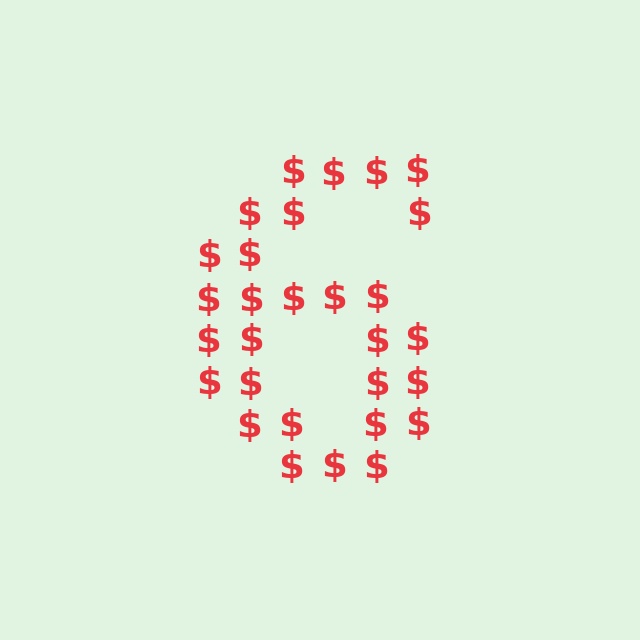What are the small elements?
The small elements are dollar signs.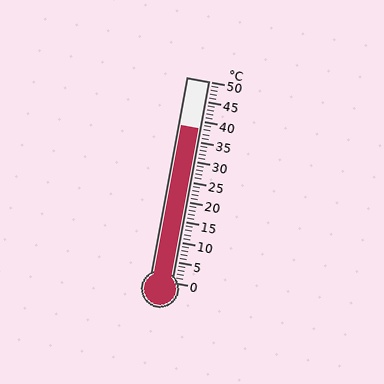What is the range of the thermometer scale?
The thermometer scale ranges from 0°C to 50°C.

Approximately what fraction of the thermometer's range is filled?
The thermometer is filled to approximately 75% of its range.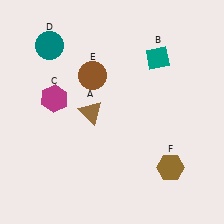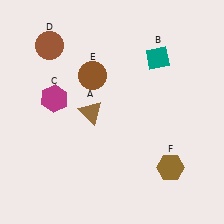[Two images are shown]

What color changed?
The circle (D) changed from teal in Image 1 to brown in Image 2.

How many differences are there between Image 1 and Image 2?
There is 1 difference between the two images.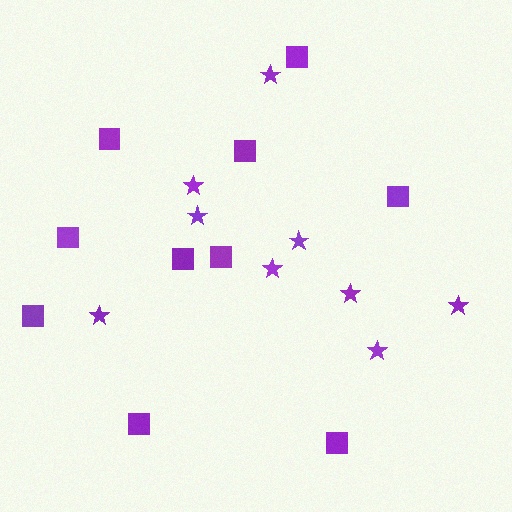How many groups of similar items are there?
There are 2 groups: one group of squares (10) and one group of stars (9).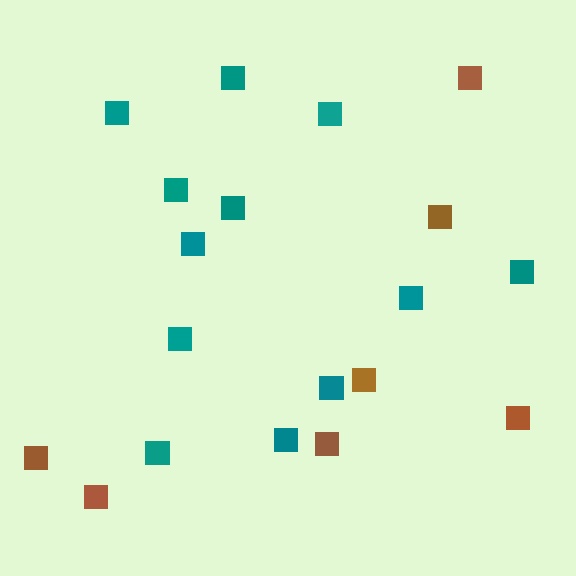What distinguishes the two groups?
There are 2 groups: one group of teal squares (12) and one group of brown squares (7).